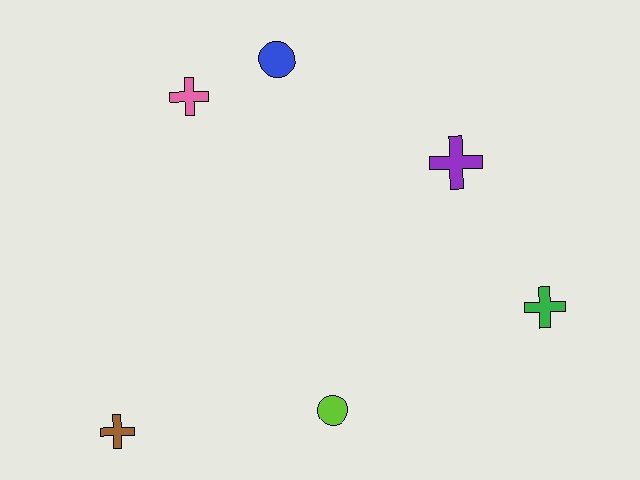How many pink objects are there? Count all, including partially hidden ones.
There is 1 pink object.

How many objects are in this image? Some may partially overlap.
There are 6 objects.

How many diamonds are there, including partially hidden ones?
There are no diamonds.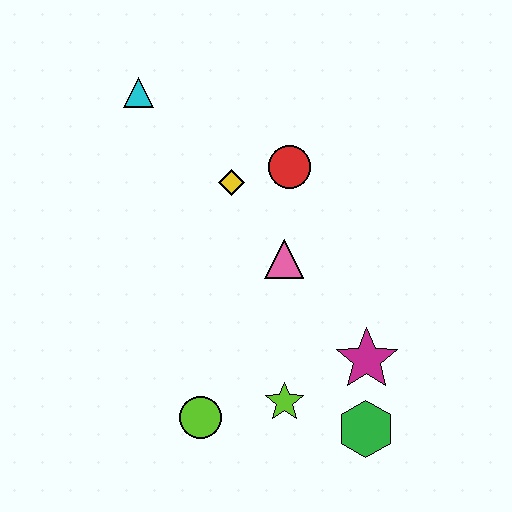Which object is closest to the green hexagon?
The magenta star is closest to the green hexagon.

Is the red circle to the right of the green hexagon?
No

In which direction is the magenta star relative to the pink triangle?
The magenta star is below the pink triangle.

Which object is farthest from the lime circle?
The cyan triangle is farthest from the lime circle.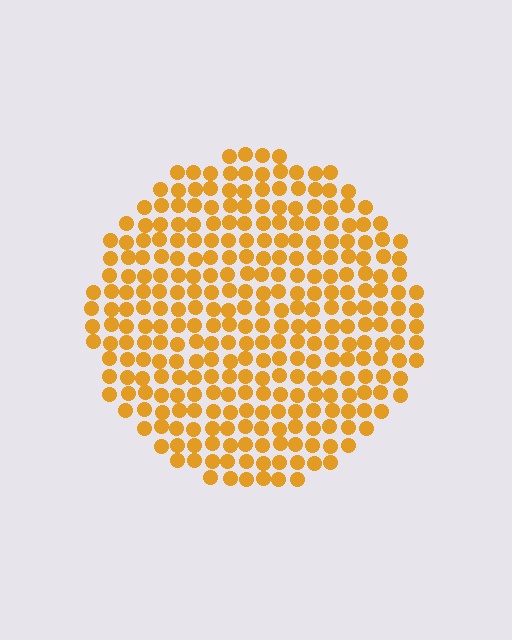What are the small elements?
The small elements are circles.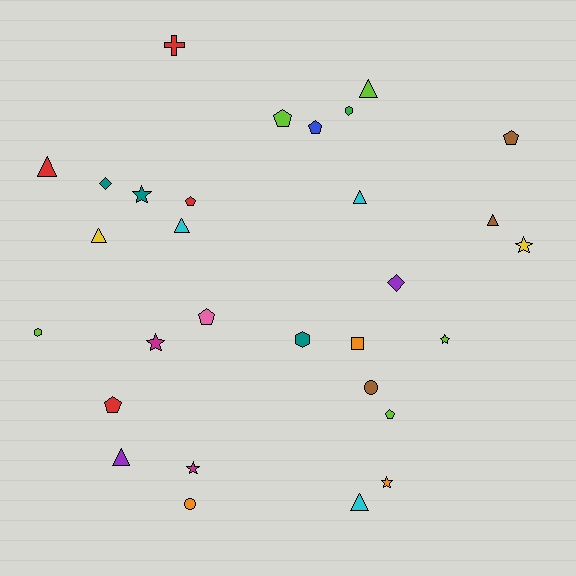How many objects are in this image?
There are 30 objects.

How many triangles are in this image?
There are 8 triangles.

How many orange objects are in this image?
There are 3 orange objects.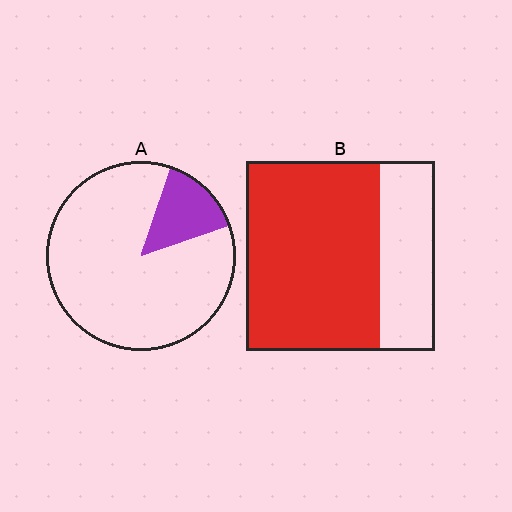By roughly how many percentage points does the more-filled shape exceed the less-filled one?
By roughly 55 percentage points (B over A).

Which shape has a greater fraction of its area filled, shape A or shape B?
Shape B.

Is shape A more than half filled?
No.